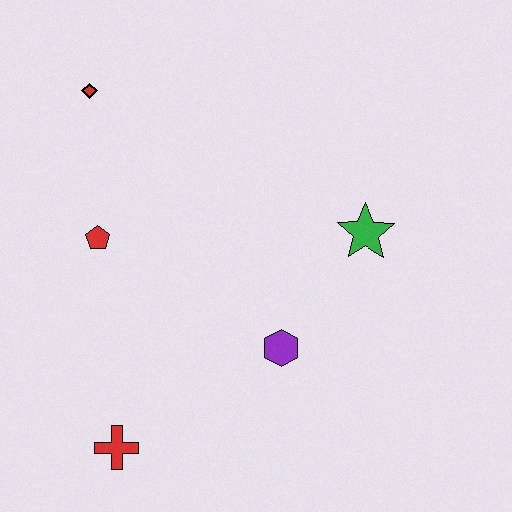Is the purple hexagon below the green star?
Yes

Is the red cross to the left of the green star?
Yes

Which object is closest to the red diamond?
The red pentagon is closest to the red diamond.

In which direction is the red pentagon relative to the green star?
The red pentagon is to the left of the green star.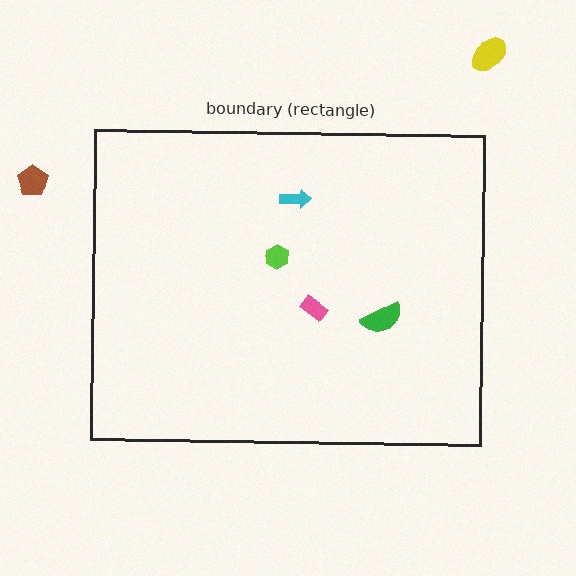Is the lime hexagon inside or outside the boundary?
Inside.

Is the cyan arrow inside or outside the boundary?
Inside.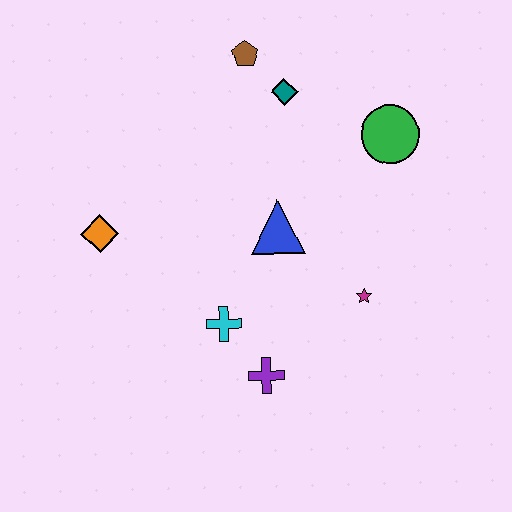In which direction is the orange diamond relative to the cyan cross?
The orange diamond is to the left of the cyan cross.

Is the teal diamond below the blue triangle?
No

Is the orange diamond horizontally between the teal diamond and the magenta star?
No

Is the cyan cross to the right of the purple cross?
No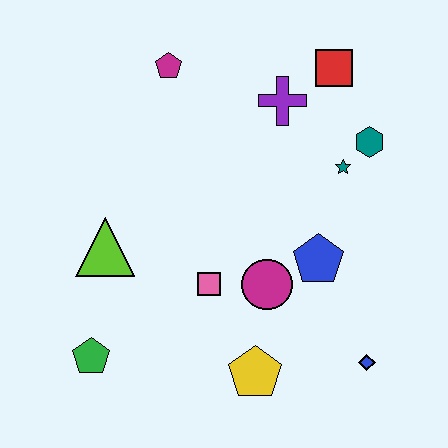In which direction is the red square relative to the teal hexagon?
The red square is above the teal hexagon.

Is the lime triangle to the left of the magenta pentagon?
Yes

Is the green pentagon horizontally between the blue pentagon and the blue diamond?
No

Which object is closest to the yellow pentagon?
The magenta circle is closest to the yellow pentagon.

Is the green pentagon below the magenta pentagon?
Yes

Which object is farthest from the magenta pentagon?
The blue diamond is farthest from the magenta pentagon.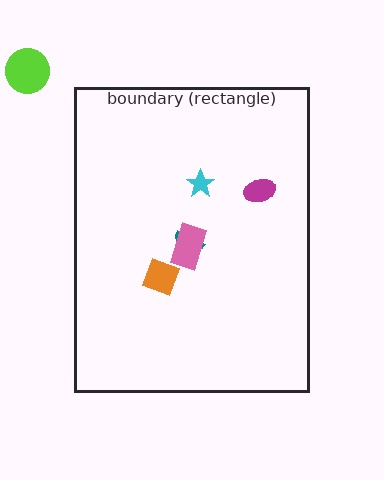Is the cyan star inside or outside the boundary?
Inside.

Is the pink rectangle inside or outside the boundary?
Inside.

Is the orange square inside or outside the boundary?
Inside.